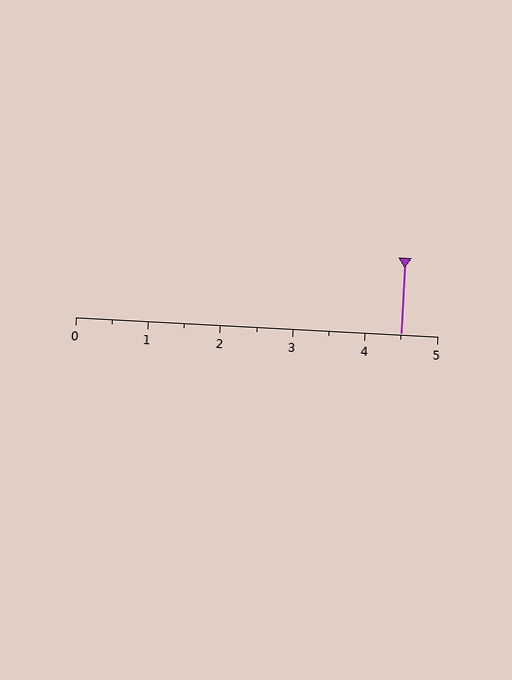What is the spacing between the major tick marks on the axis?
The major ticks are spaced 1 apart.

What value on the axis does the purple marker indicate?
The marker indicates approximately 4.5.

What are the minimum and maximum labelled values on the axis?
The axis runs from 0 to 5.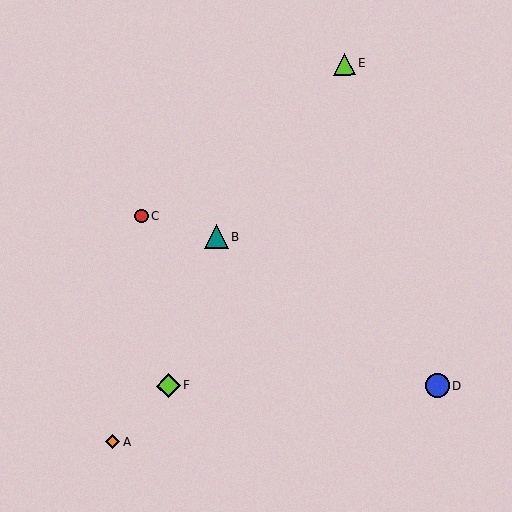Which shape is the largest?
The blue circle (labeled D) is the largest.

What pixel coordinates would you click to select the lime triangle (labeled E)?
Click at (344, 64) to select the lime triangle E.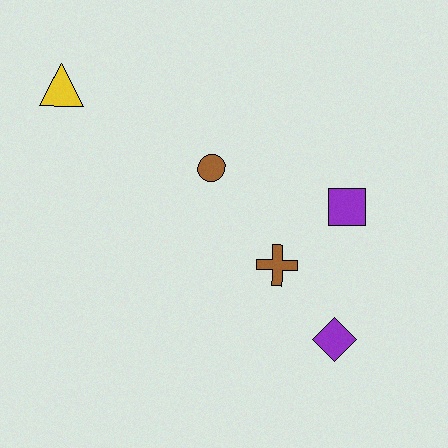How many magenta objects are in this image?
There are no magenta objects.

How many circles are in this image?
There is 1 circle.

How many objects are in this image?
There are 5 objects.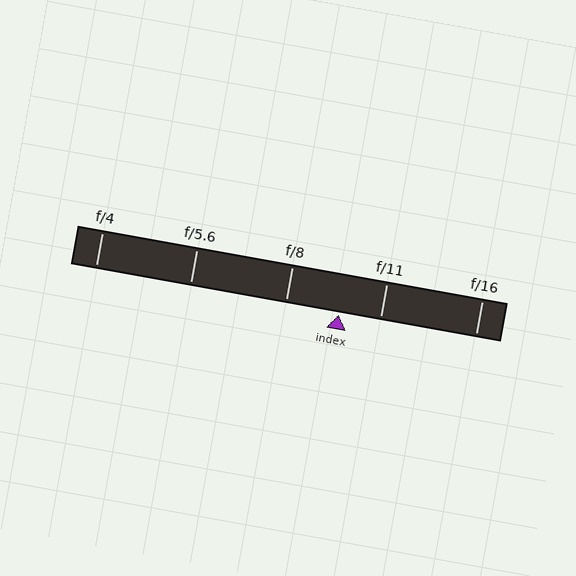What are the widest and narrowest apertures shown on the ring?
The widest aperture shown is f/4 and the narrowest is f/16.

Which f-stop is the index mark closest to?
The index mark is closest to f/11.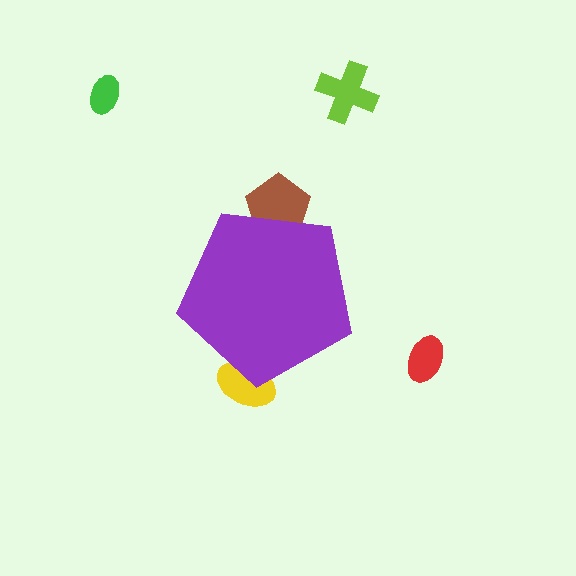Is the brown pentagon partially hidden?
Yes, the brown pentagon is partially hidden behind the purple pentagon.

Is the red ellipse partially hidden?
No, the red ellipse is fully visible.